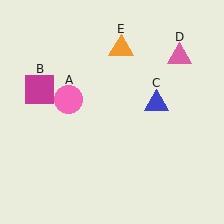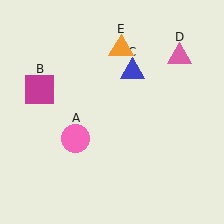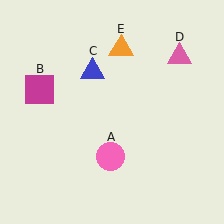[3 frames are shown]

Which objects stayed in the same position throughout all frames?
Magenta square (object B) and pink triangle (object D) and orange triangle (object E) remained stationary.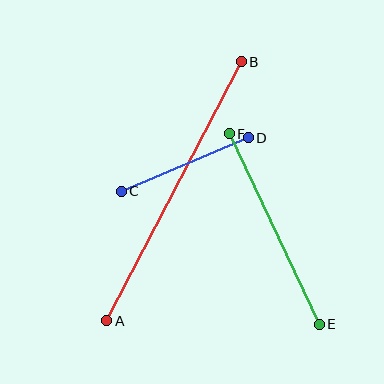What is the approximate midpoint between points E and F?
The midpoint is at approximately (274, 229) pixels.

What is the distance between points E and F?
The distance is approximately 210 pixels.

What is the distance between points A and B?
The distance is approximately 292 pixels.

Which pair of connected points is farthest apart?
Points A and B are farthest apart.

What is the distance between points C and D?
The distance is approximately 138 pixels.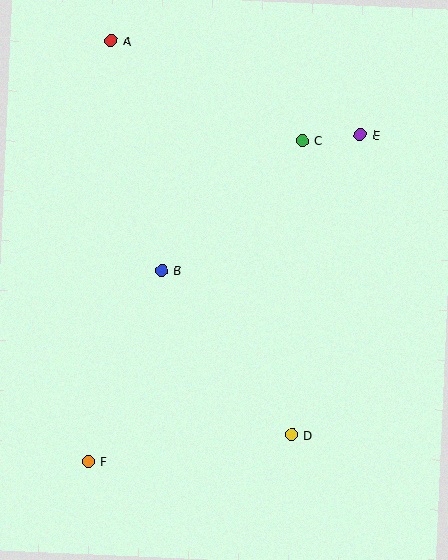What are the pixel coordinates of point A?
Point A is at (111, 40).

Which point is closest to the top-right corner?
Point E is closest to the top-right corner.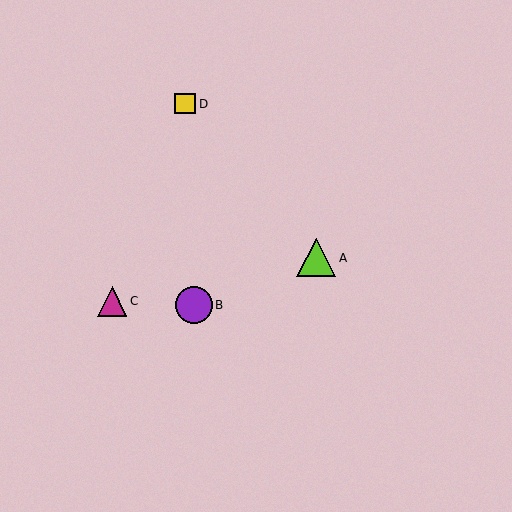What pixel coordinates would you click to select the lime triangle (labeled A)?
Click at (316, 258) to select the lime triangle A.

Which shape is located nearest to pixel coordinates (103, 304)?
The magenta triangle (labeled C) at (112, 301) is nearest to that location.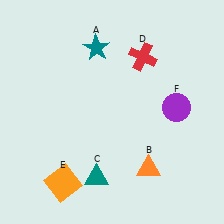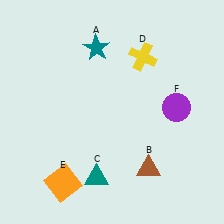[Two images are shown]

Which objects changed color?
B changed from orange to brown. D changed from red to yellow.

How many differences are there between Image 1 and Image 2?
There are 2 differences between the two images.